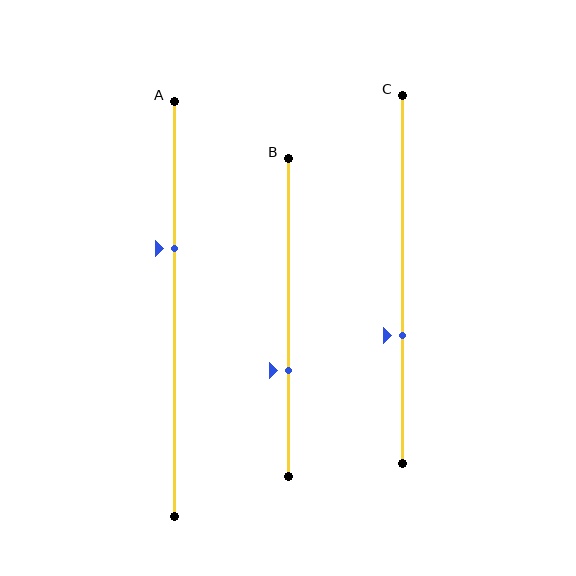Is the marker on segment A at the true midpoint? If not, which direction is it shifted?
No, the marker on segment A is shifted upward by about 15% of the segment length.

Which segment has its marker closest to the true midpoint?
Segment A has its marker closest to the true midpoint.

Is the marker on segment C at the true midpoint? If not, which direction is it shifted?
No, the marker on segment C is shifted downward by about 15% of the segment length.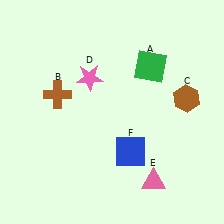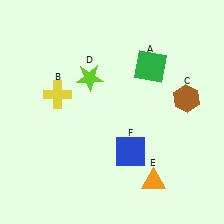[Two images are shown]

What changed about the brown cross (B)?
In Image 1, B is brown. In Image 2, it changed to yellow.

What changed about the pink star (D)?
In Image 1, D is pink. In Image 2, it changed to lime.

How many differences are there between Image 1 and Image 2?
There are 3 differences between the two images.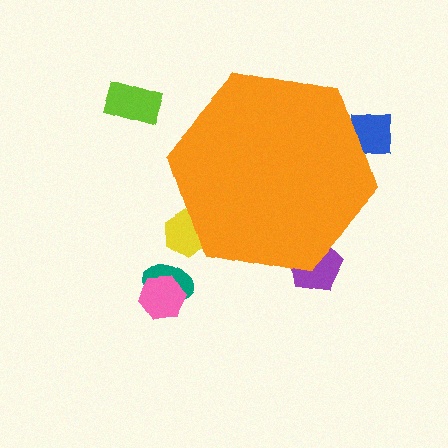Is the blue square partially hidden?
Yes, the blue square is partially hidden behind the orange hexagon.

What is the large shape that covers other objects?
An orange hexagon.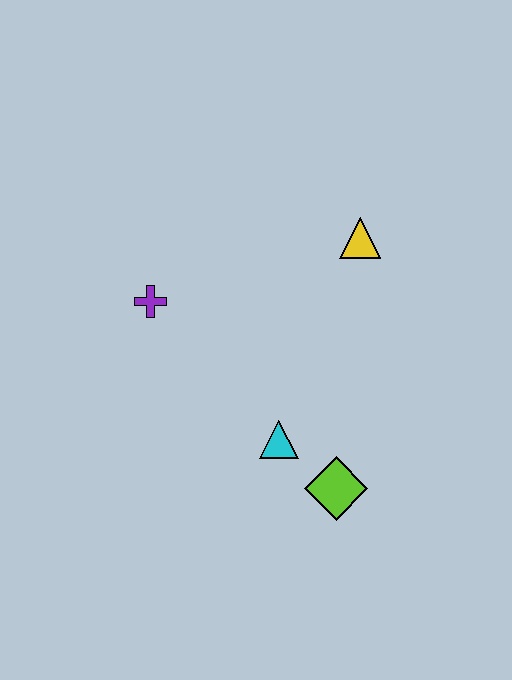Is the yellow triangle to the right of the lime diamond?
Yes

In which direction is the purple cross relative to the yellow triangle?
The purple cross is to the left of the yellow triangle.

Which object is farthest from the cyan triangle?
The yellow triangle is farthest from the cyan triangle.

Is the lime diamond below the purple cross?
Yes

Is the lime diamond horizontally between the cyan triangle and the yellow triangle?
Yes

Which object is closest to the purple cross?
The cyan triangle is closest to the purple cross.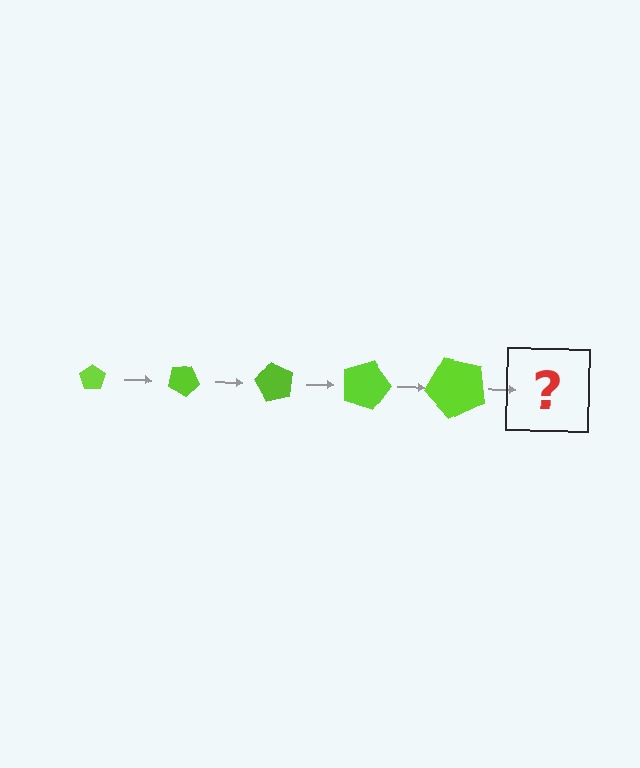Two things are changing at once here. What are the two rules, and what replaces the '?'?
The two rules are that the pentagon grows larger each step and it rotates 30 degrees each step. The '?' should be a pentagon, larger than the previous one and rotated 150 degrees from the start.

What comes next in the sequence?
The next element should be a pentagon, larger than the previous one and rotated 150 degrees from the start.